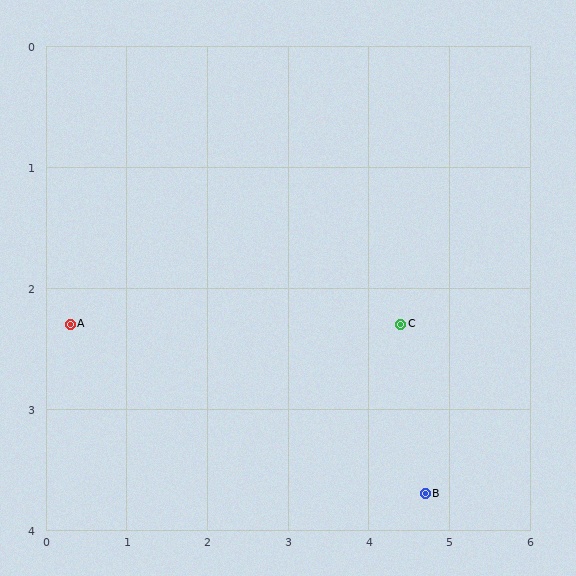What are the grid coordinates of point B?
Point B is at approximately (4.7, 3.7).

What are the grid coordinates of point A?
Point A is at approximately (0.3, 2.3).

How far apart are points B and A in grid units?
Points B and A are about 4.6 grid units apart.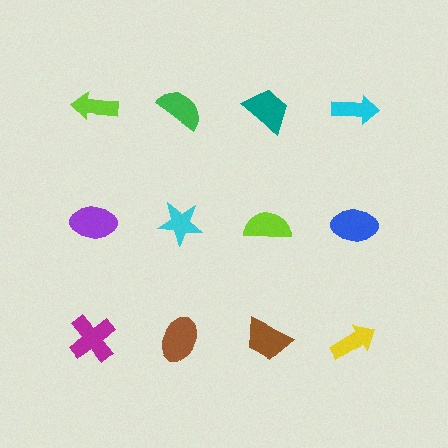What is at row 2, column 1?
A purple ellipse.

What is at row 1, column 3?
A teal trapezoid.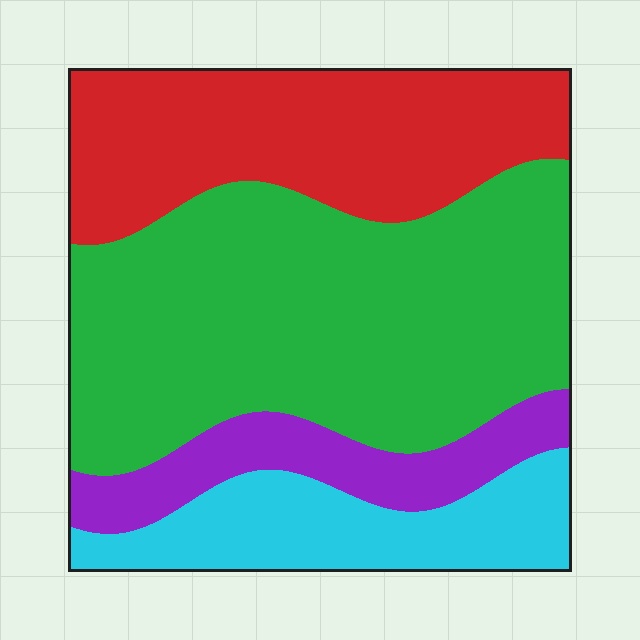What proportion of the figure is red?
Red takes up between a sixth and a third of the figure.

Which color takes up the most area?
Green, at roughly 45%.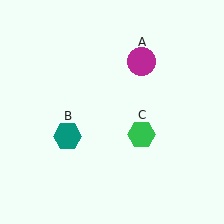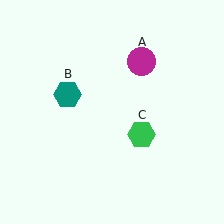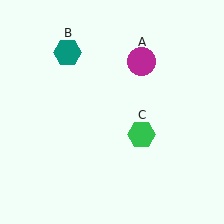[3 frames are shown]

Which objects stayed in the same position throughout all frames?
Magenta circle (object A) and green hexagon (object C) remained stationary.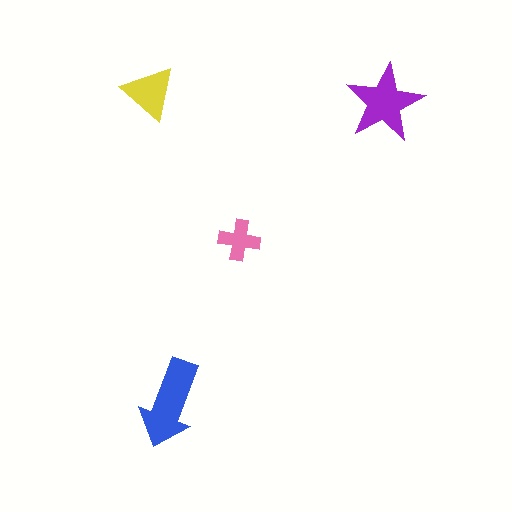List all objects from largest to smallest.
The blue arrow, the purple star, the yellow triangle, the pink cross.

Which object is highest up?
The yellow triangle is topmost.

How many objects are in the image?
There are 4 objects in the image.